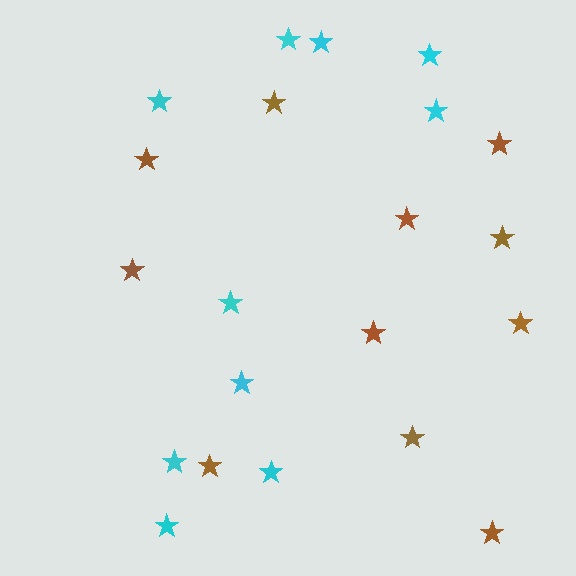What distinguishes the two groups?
There are 2 groups: one group of brown stars (11) and one group of cyan stars (10).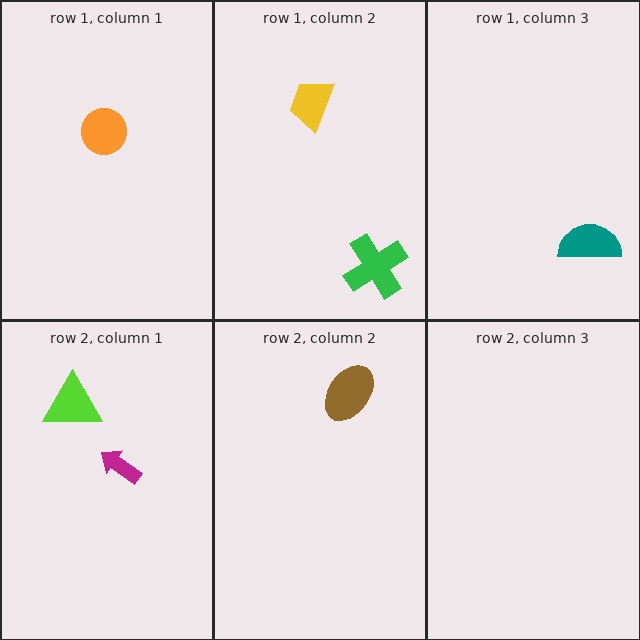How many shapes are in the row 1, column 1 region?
1.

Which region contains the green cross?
The row 1, column 2 region.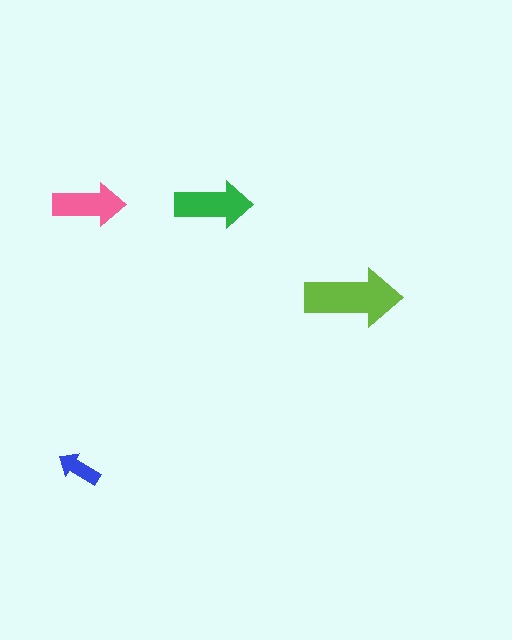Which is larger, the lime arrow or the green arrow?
The lime one.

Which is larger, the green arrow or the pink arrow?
The green one.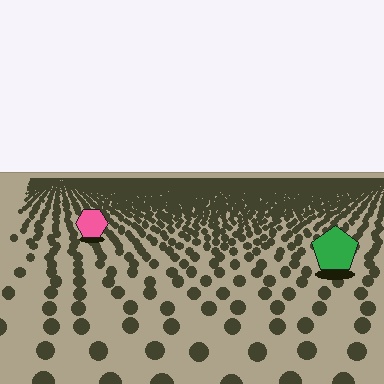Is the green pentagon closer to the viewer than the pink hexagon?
Yes. The green pentagon is closer — you can tell from the texture gradient: the ground texture is coarser near it.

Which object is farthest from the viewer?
The pink hexagon is farthest from the viewer. It appears smaller and the ground texture around it is denser.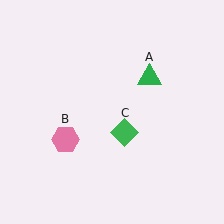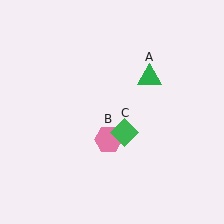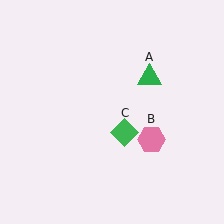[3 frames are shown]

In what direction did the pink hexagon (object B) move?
The pink hexagon (object B) moved right.